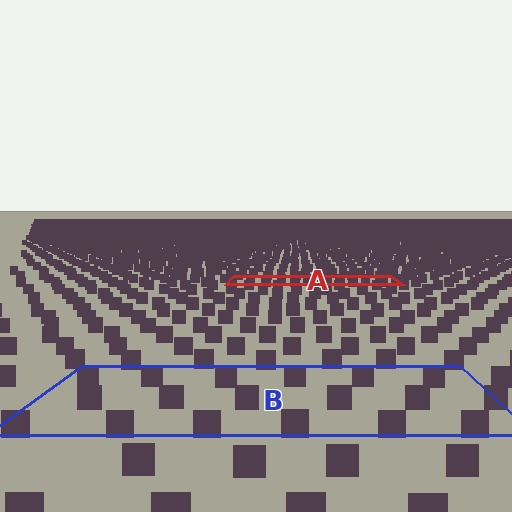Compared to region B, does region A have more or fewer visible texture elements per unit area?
Region A has more texture elements per unit area — they are packed more densely because it is farther away.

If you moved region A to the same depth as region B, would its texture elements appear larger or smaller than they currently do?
They would appear larger. At a closer depth, the same texture elements are projected at a bigger on-screen size.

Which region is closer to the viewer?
Region B is closer. The texture elements there are larger and more spread out.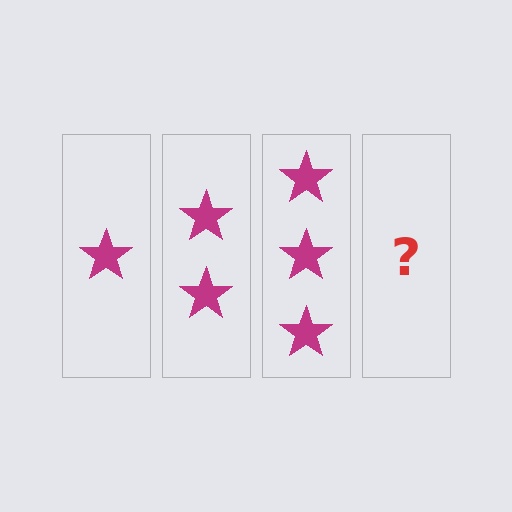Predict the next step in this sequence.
The next step is 4 stars.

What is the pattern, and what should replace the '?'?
The pattern is that each step adds one more star. The '?' should be 4 stars.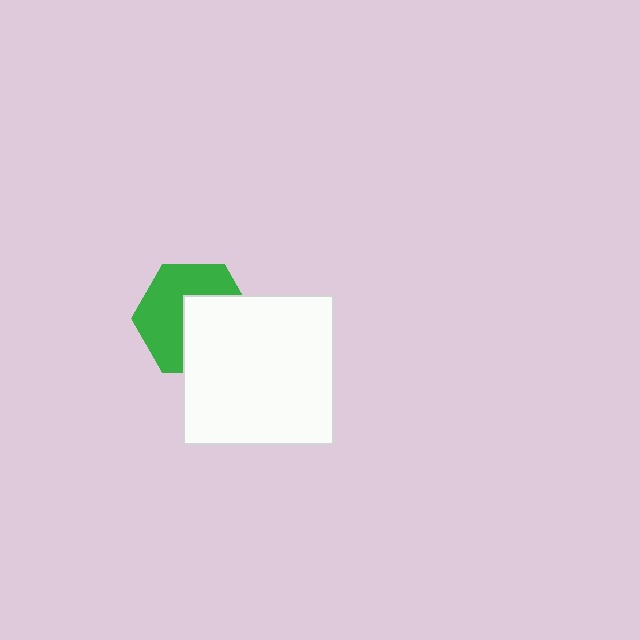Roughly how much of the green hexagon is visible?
About half of it is visible (roughly 55%).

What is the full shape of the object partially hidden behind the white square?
The partially hidden object is a green hexagon.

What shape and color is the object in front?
The object in front is a white square.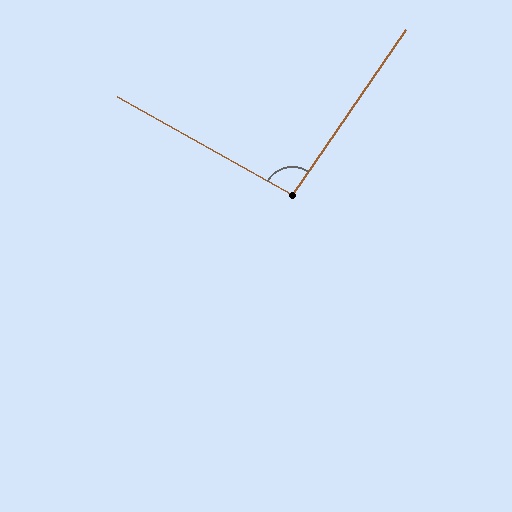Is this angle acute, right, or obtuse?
It is obtuse.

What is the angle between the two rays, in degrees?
Approximately 95 degrees.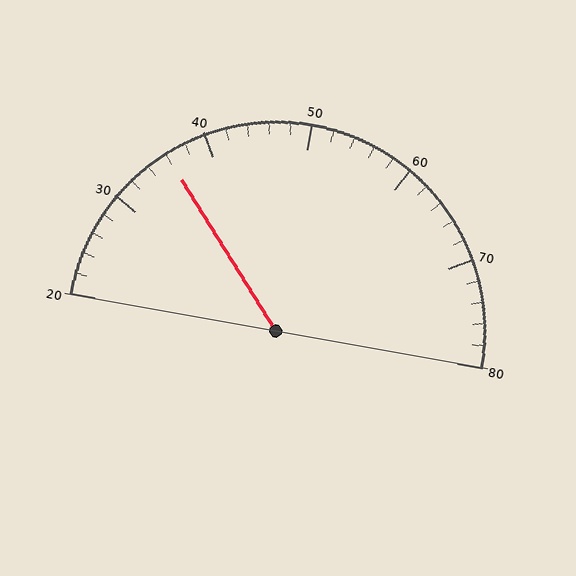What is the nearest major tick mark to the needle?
The nearest major tick mark is 40.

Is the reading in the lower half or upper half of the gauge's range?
The reading is in the lower half of the range (20 to 80).